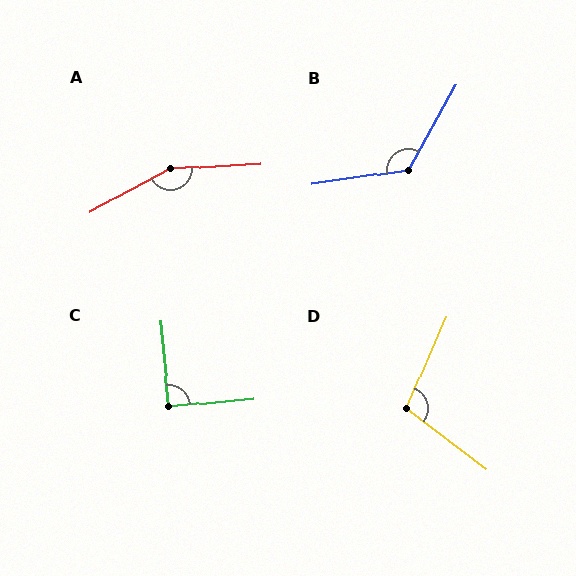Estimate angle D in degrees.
Approximately 104 degrees.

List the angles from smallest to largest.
C (90°), D (104°), B (128°), A (154°).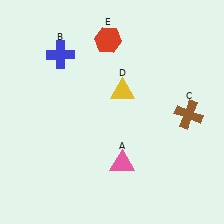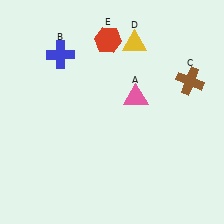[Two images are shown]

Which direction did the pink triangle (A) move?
The pink triangle (A) moved up.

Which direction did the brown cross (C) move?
The brown cross (C) moved up.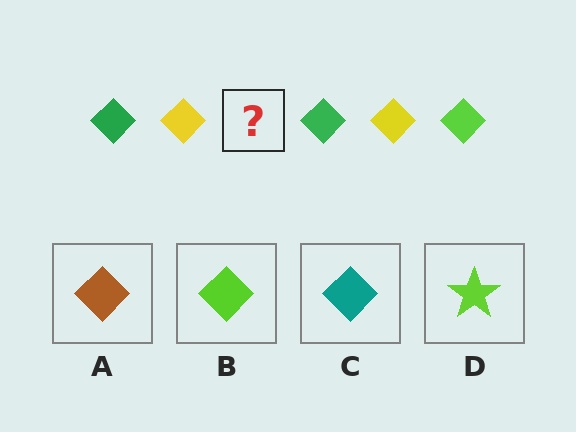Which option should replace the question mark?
Option B.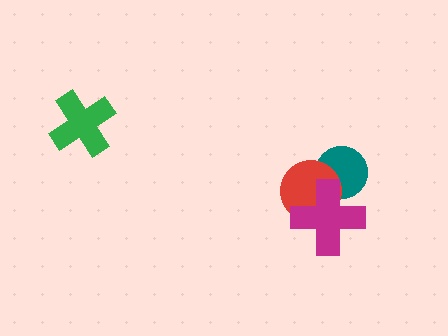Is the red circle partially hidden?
Yes, it is partially covered by another shape.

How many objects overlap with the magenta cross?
2 objects overlap with the magenta cross.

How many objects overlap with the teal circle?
2 objects overlap with the teal circle.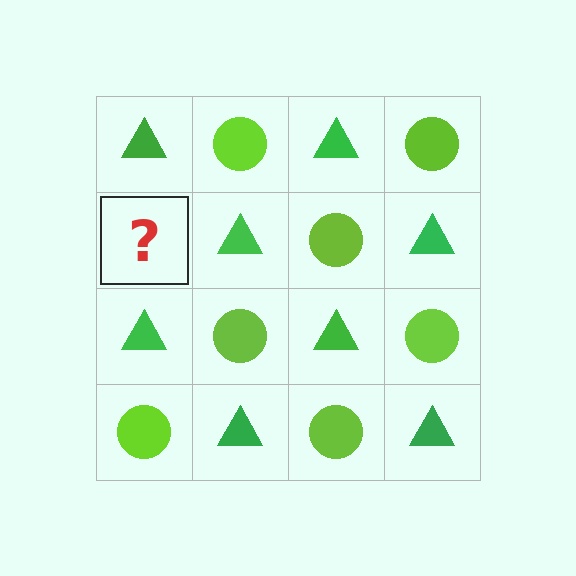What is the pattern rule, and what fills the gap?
The rule is that it alternates green triangle and lime circle in a checkerboard pattern. The gap should be filled with a lime circle.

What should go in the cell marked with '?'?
The missing cell should contain a lime circle.